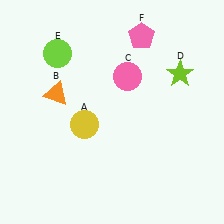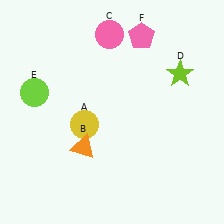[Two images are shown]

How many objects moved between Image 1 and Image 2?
3 objects moved between the two images.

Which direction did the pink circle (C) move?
The pink circle (C) moved up.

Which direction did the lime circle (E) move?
The lime circle (E) moved down.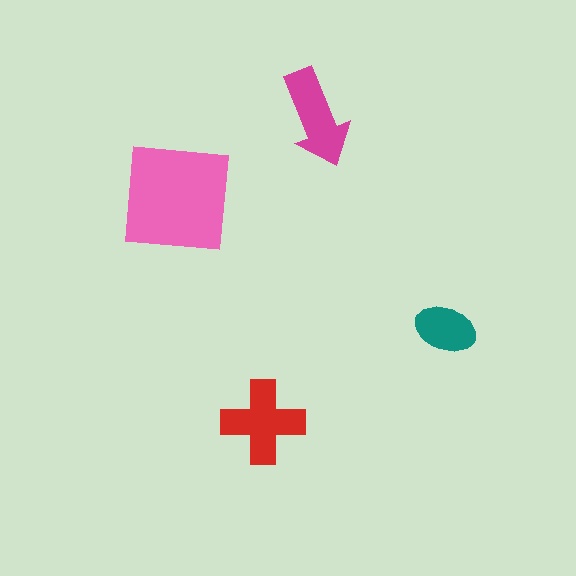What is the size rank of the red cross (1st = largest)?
2nd.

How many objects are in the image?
There are 4 objects in the image.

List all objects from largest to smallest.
The pink square, the red cross, the magenta arrow, the teal ellipse.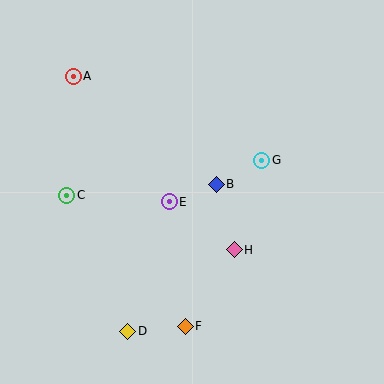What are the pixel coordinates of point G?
Point G is at (262, 160).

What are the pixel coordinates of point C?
Point C is at (67, 195).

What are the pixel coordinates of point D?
Point D is at (128, 331).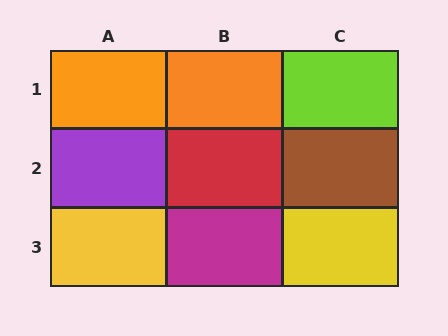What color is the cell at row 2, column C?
Brown.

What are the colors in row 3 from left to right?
Yellow, magenta, yellow.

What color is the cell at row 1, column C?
Lime.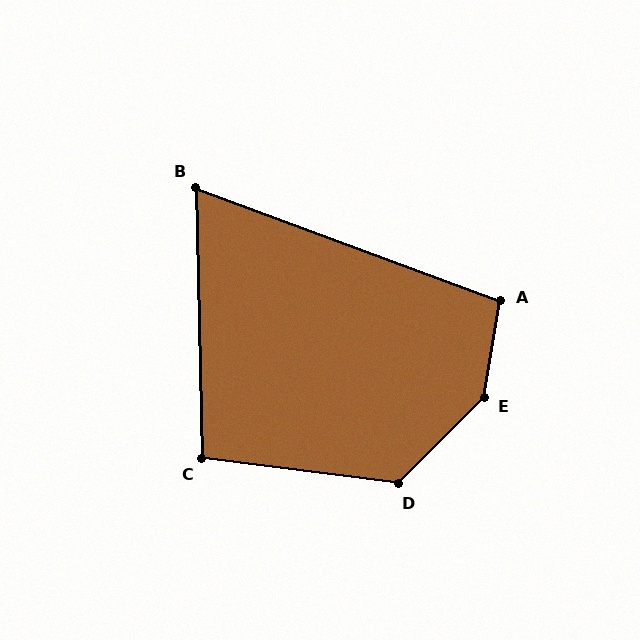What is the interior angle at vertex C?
Approximately 99 degrees (obtuse).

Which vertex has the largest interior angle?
E, at approximately 145 degrees.